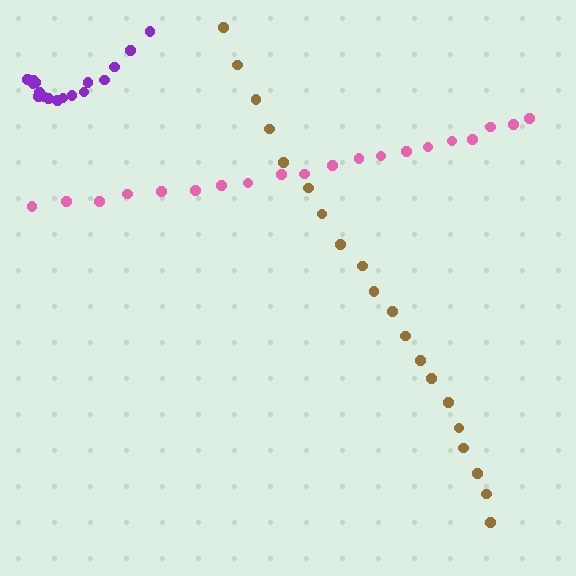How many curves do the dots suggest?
There are 3 distinct paths.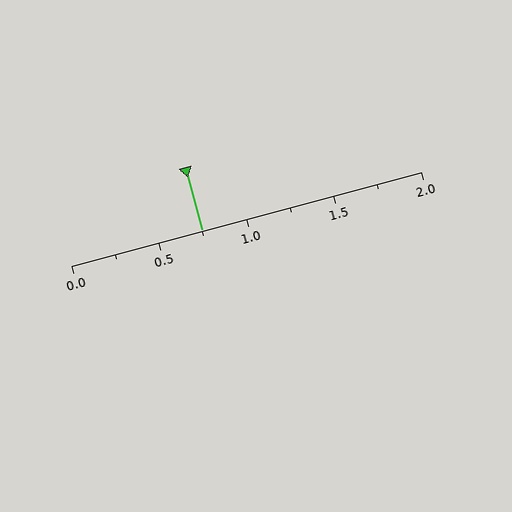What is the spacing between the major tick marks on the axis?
The major ticks are spaced 0.5 apart.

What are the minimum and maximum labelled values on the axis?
The axis runs from 0.0 to 2.0.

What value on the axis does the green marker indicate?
The marker indicates approximately 0.75.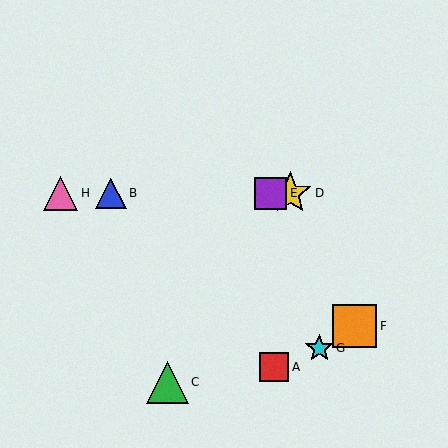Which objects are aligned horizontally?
Objects B, D, E, H are aligned horizontally.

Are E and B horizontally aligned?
Yes, both are at y≈193.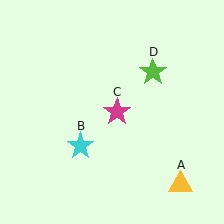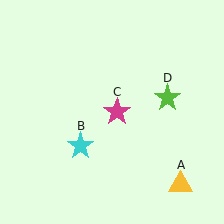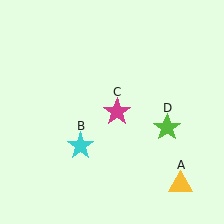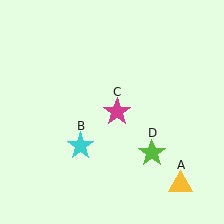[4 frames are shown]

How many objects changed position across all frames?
1 object changed position: lime star (object D).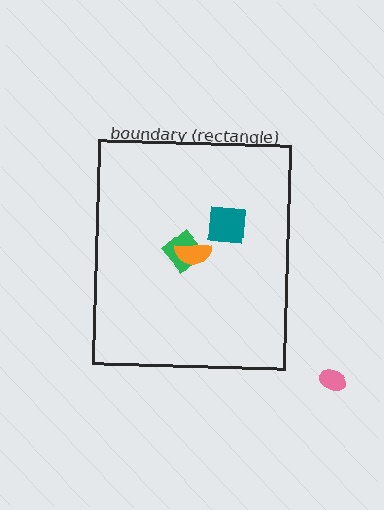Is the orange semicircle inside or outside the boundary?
Inside.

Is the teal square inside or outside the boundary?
Inside.